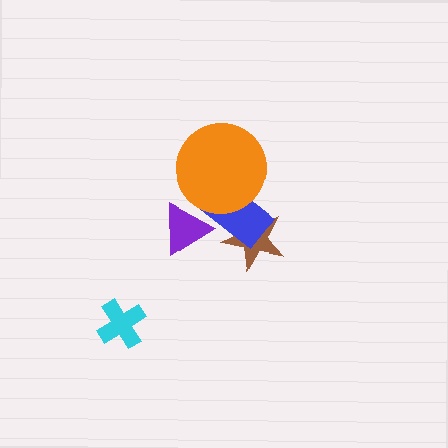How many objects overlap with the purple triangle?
1 object overlaps with the purple triangle.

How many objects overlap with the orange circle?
1 object overlaps with the orange circle.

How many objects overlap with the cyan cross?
0 objects overlap with the cyan cross.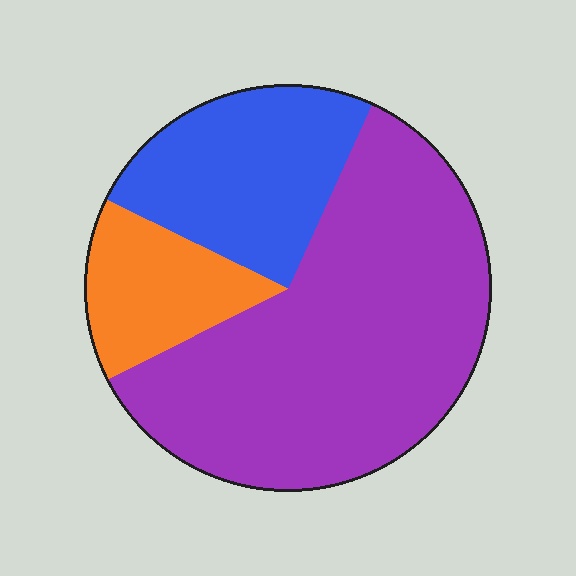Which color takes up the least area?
Orange, at roughly 15%.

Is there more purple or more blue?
Purple.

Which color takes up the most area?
Purple, at roughly 60%.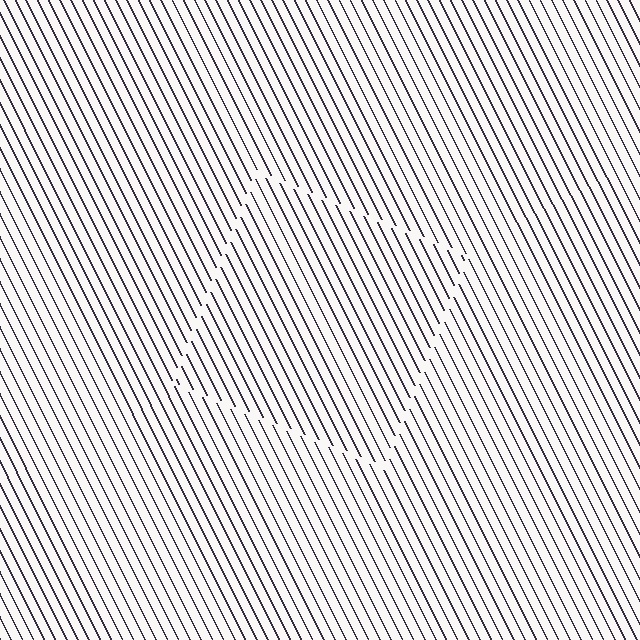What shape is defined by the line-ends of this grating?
An illusory square. The interior of the shape contains the same grating, shifted by half a period — the contour is defined by the phase discontinuity where line-ends from the inner and outer gratings abut.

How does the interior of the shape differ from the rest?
The interior of the shape contains the same grating, shifted by half a period — the contour is defined by the phase discontinuity where line-ends from the inner and outer gratings abut.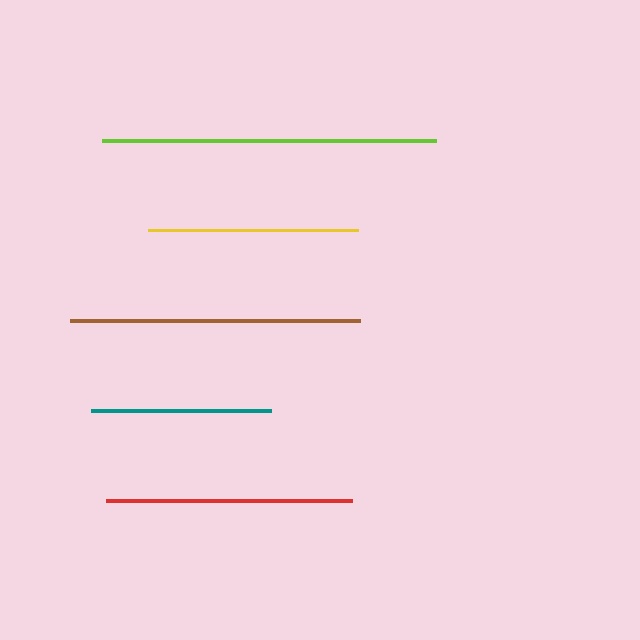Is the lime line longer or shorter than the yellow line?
The lime line is longer than the yellow line.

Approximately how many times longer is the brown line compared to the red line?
The brown line is approximately 1.2 times the length of the red line.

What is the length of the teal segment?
The teal segment is approximately 180 pixels long.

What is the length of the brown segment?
The brown segment is approximately 290 pixels long.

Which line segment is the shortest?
The teal line is the shortest at approximately 180 pixels.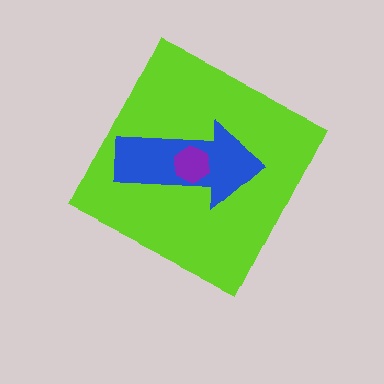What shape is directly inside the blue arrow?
The purple hexagon.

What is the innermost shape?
The purple hexagon.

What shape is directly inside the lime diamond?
The blue arrow.